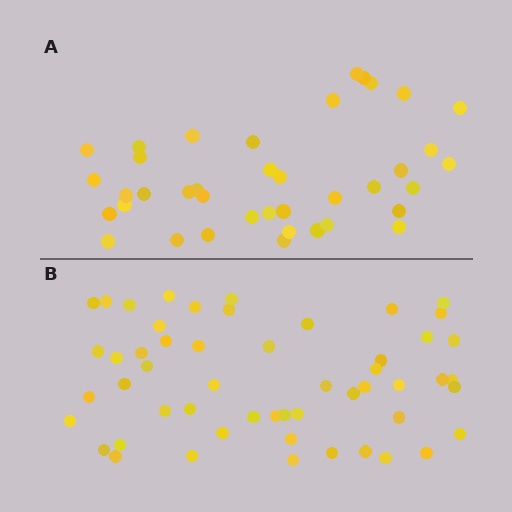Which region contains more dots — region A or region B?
Region B (the bottom region) has more dots.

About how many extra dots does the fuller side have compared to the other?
Region B has approximately 15 more dots than region A.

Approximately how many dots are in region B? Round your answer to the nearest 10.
About 50 dots. (The exact count is 53, which rounds to 50.)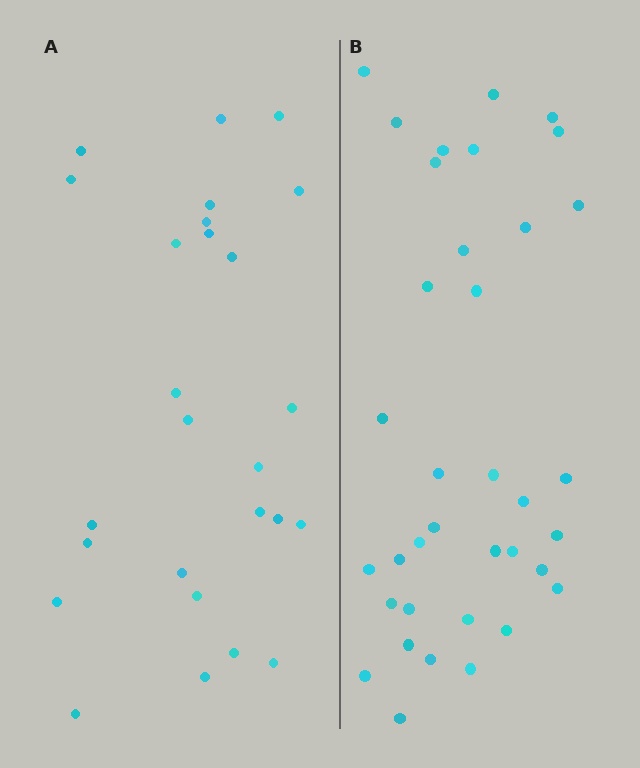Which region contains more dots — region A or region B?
Region B (the right region) has more dots.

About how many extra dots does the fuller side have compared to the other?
Region B has roughly 10 or so more dots than region A.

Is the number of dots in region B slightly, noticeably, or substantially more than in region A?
Region B has noticeably more, but not dramatically so. The ratio is roughly 1.4 to 1.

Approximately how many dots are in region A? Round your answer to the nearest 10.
About 30 dots. (The exact count is 26, which rounds to 30.)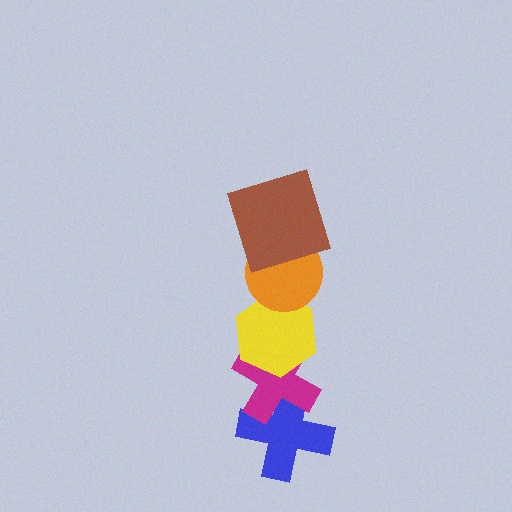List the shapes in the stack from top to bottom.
From top to bottom: the brown square, the orange circle, the yellow hexagon, the magenta cross, the blue cross.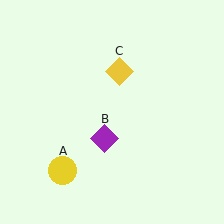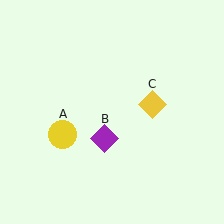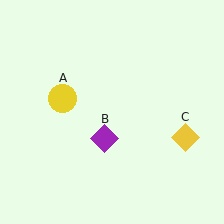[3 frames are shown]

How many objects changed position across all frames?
2 objects changed position: yellow circle (object A), yellow diamond (object C).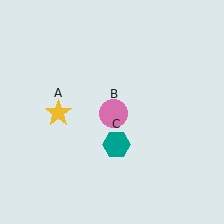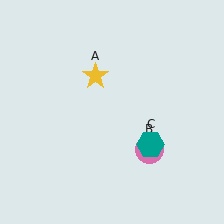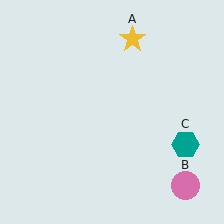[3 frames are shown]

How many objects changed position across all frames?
3 objects changed position: yellow star (object A), pink circle (object B), teal hexagon (object C).